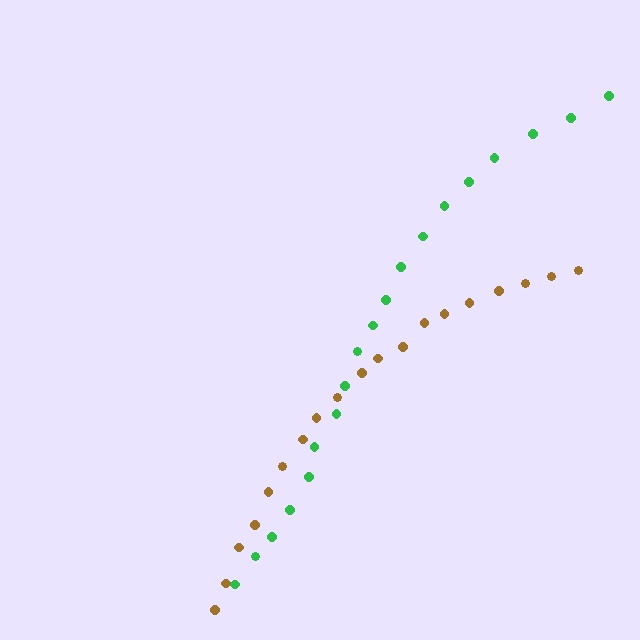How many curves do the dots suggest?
There are 2 distinct paths.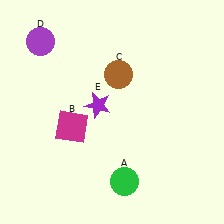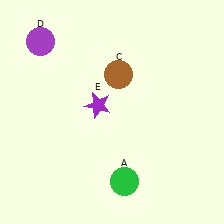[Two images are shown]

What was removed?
The magenta square (B) was removed in Image 2.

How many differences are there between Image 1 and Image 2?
There is 1 difference between the two images.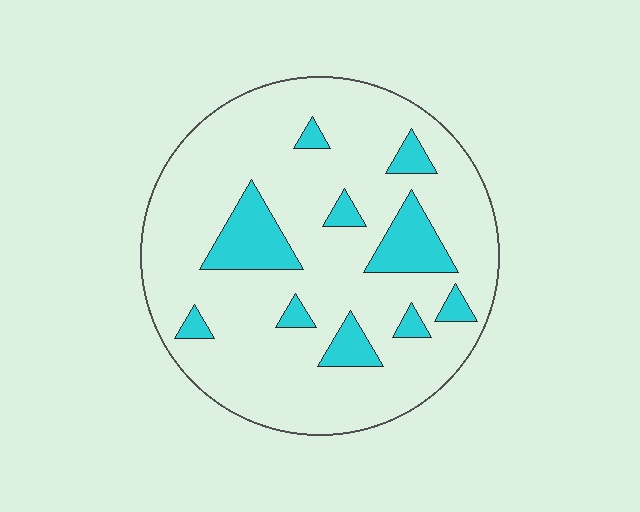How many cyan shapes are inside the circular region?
10.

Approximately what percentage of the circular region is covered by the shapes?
Approximately 15%.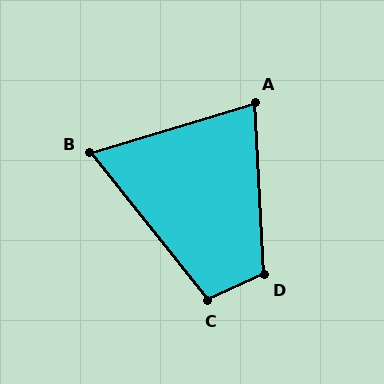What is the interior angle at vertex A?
Approximately 76 degrees (acute).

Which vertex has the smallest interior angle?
B, at approximately 68 degrees.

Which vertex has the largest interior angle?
D, at approximately 112 degrees.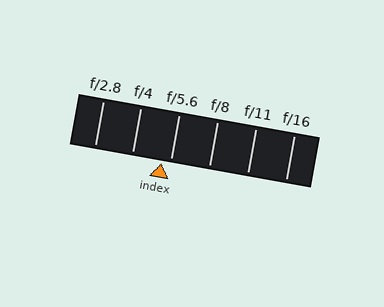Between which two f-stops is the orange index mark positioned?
The index mark is between f/4 and f/5.6.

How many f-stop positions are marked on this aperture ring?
There are 6 f-stop positions marked.